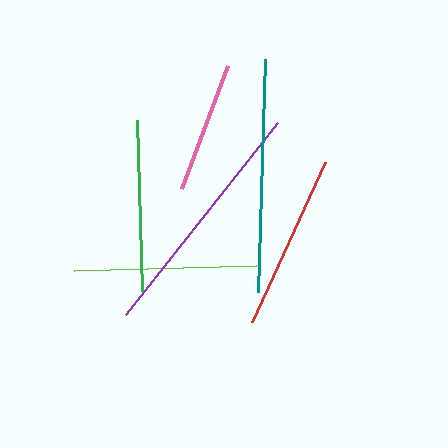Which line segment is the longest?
The purple line is the longest at approximately 245 pixels.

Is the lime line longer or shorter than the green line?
The lime line is longer than the green line.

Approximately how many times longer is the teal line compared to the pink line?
The teal line is approximately 1.8 times the length of the pink line.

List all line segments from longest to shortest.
From longest to shortest: purple, teal, lime, red, green, pink.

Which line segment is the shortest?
The pink line is the shortest at approximately 132 pixels.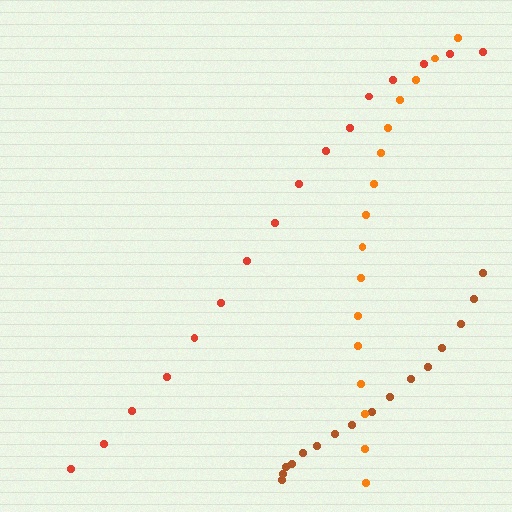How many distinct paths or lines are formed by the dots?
There are 3 distinct paths.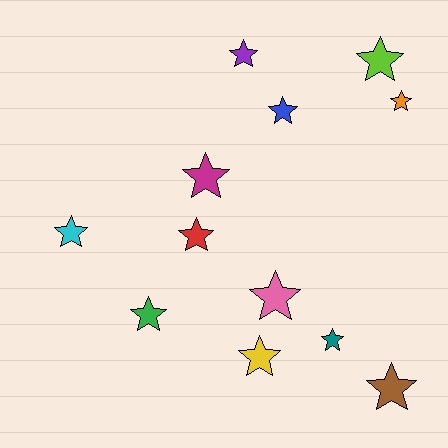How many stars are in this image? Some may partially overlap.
There are 12 stars.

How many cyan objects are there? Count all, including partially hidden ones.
There is 1 cyan object.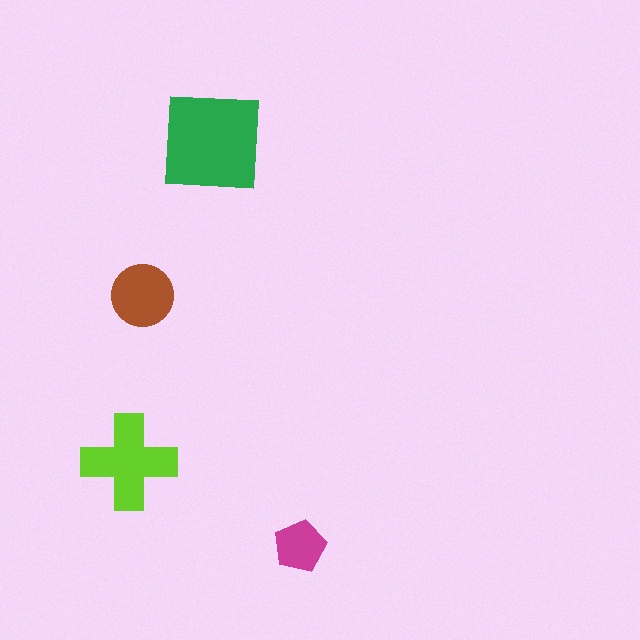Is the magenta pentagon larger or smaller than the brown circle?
Smaller.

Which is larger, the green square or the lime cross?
The green square.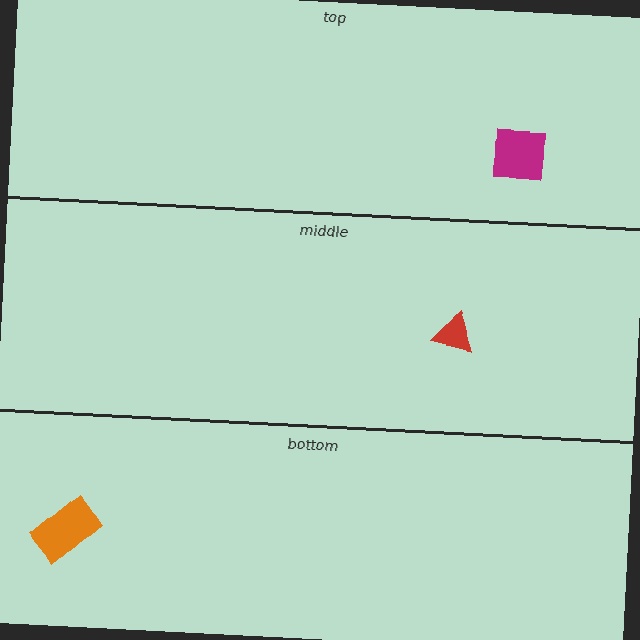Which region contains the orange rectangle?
The bottom region.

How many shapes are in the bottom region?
1.